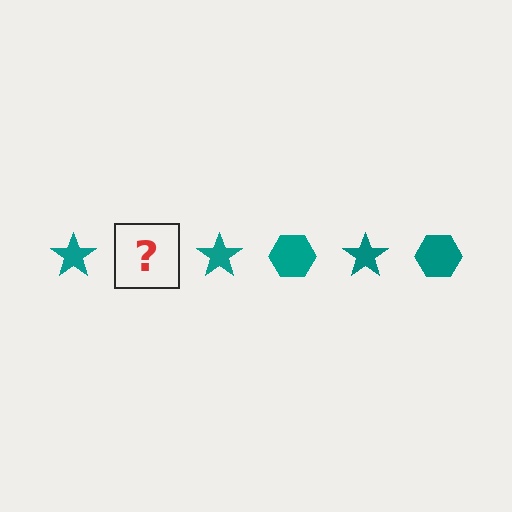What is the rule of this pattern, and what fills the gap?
The rule is that the pattern cycles through star, hexagon shapes in teal. The gap should be filled with a teal hexagon.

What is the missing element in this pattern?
The missing element is a teal hexagon.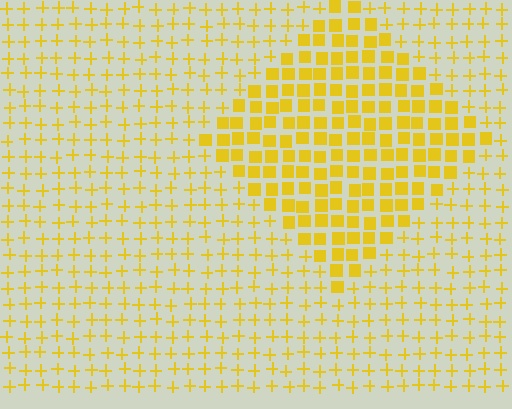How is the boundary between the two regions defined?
The boundary is defined by a change in element shape: squares inside vs. plus signs outside. All elements share the same color and spacing.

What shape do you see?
I see a diamond.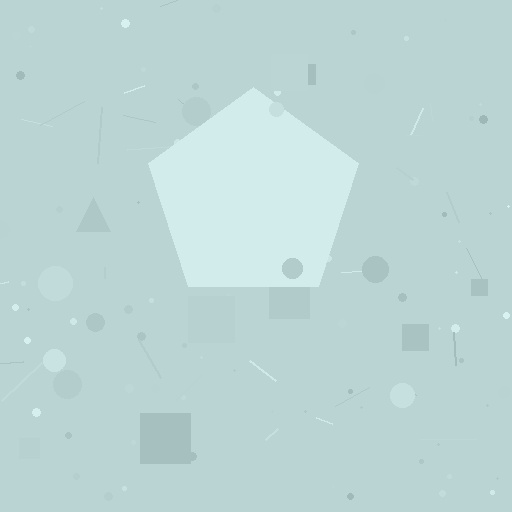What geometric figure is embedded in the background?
A pentagon is embedded in the background.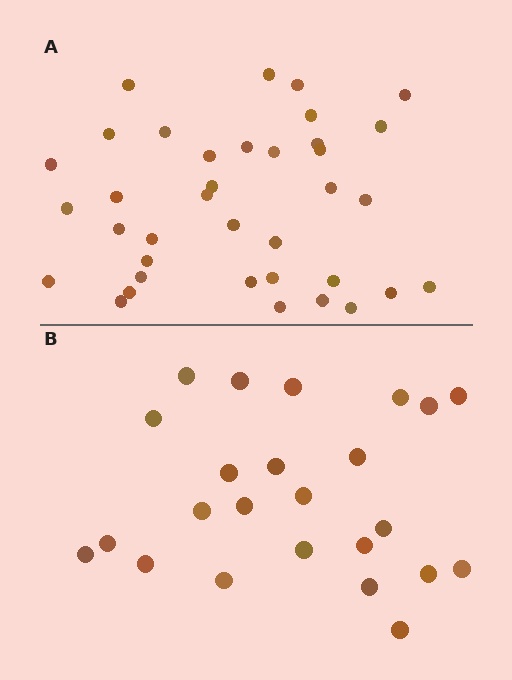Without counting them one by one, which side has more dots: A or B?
Region A (the top region) has more dots.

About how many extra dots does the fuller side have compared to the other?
Region A has approximately 15 more dots than region B.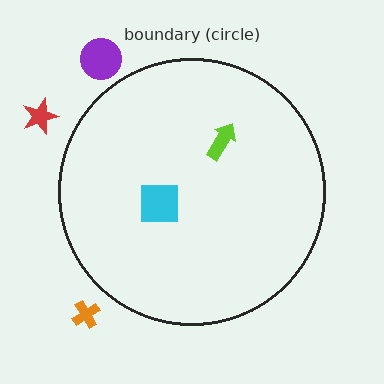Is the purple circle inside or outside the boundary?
Outside.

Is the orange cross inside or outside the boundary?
Outside.